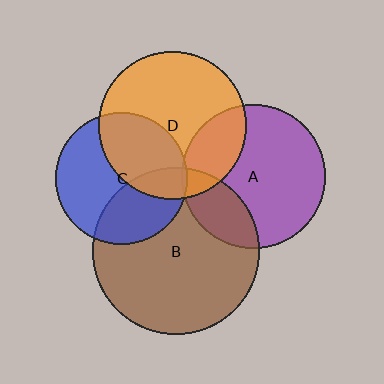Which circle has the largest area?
Circle B (brown).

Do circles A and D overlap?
Yes.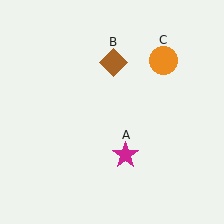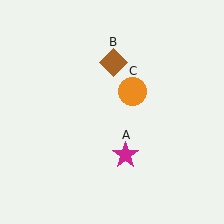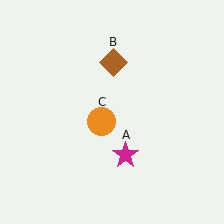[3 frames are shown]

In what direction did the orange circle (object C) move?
The orange circle (object C) moved down and to the left.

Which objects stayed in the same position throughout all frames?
Magenta star (object A) and brown diamond (object B) remained stationary.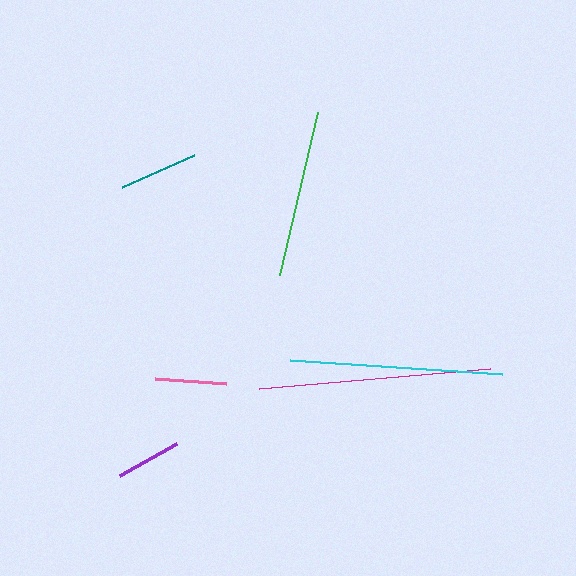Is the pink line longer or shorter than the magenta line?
The magenta line is longer than the pink line.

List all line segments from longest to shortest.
From longest to shortest: magenta, cyan, green, teal, pink, purple.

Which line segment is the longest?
The magenta line is the longest at approximately 232 pixels.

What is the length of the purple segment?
The purple segment is approximately 66 pixels long.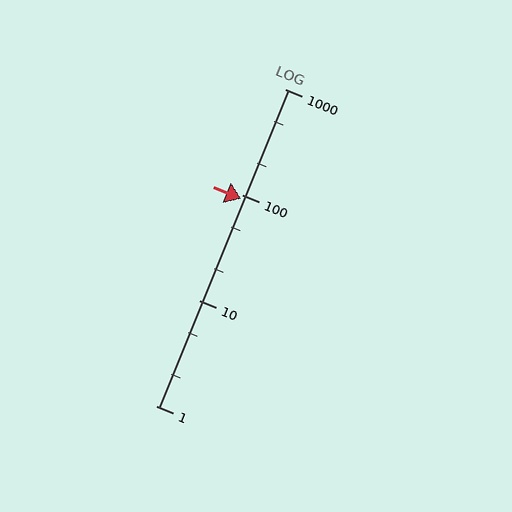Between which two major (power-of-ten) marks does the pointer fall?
The pointer is between 10 and 100.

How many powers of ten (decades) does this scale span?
The scale spans 3 decades, from 1 to 1000.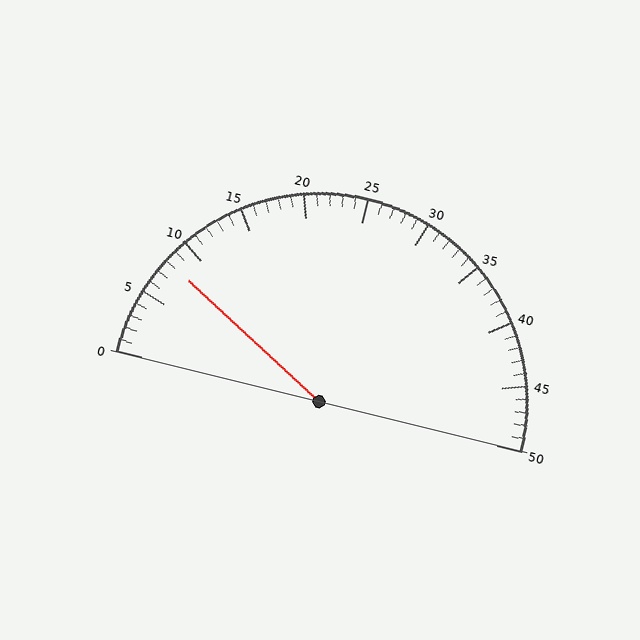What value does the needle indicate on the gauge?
The needle indicates approximately 8.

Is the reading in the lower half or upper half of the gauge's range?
The reading is in the lower half of the range (0 to 50).